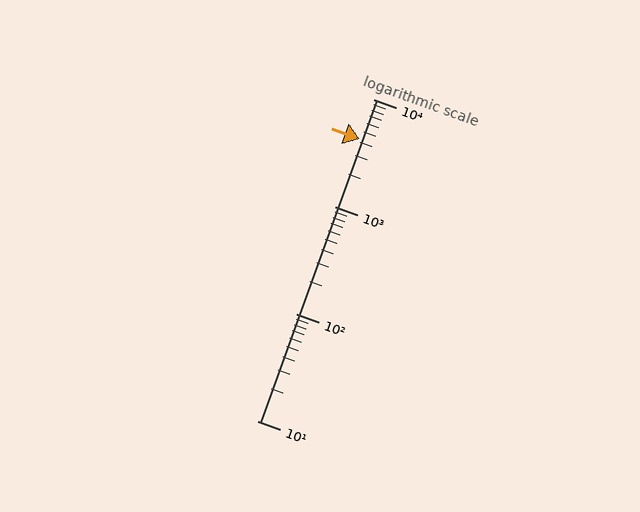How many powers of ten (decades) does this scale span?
The scale spans 3 decades, from 10 to 10000.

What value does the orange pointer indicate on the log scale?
The pointer indicates approximately 4200.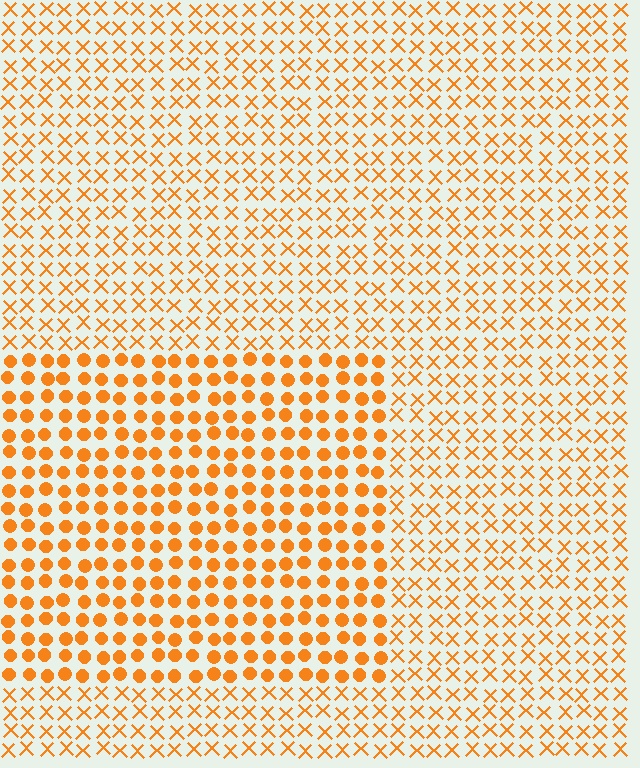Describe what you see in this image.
The image is filled with small orange elements arranged in a uniform grid. A rectangle-shaped region contains circles, while the surrounding area contains X marks. The boundary is defined purely by the change in element shape.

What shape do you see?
I see a rectangle.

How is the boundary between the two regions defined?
The boundary is defined by a change in element shape: circles inside vs. X marks outside. All elements share the same color and spacing.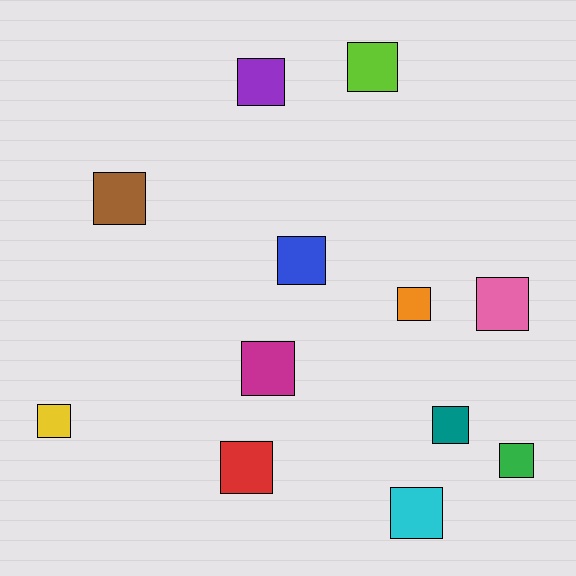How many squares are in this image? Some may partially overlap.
There are 12 squares.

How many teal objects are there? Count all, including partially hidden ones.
There is 1 teal object.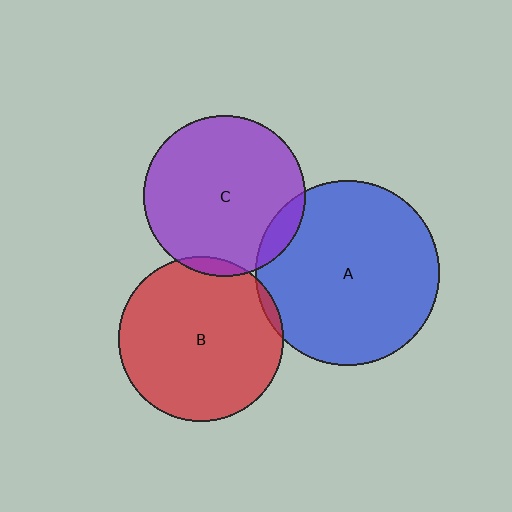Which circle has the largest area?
Circle A (blue).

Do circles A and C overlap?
Yes.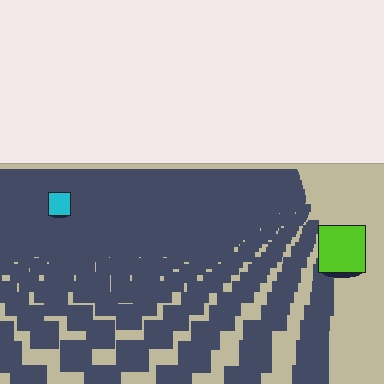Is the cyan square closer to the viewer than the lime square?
No. The lime square is closer — you can tell from the texture gradient: the ground texture is coarser near it.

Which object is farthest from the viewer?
The cyan square is farthest from the viewer. It appears smaller and the ground texture around it is denser.